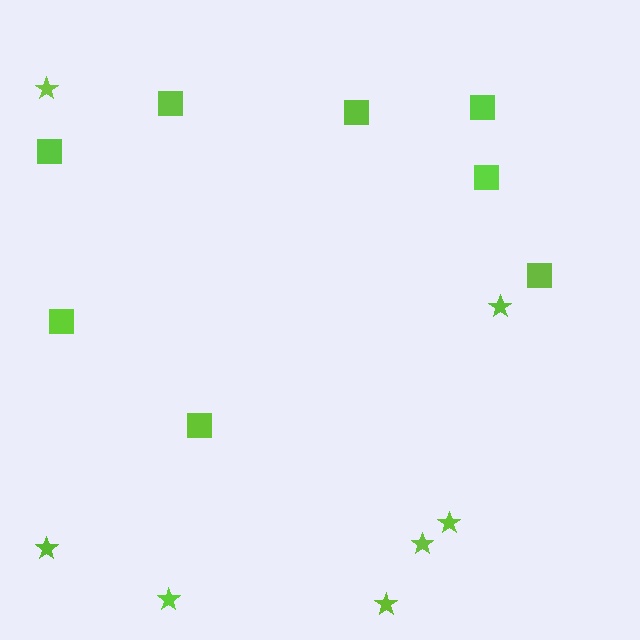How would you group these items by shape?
There are 2 groups: one group of stars (7) and one group of squares (8).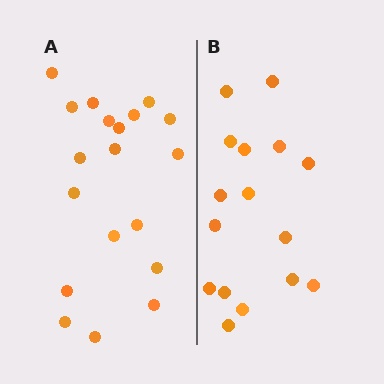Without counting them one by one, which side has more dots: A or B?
Region A (the left region) has more dots.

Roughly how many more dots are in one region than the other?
Region A has just a few more — roughly 2 or 3 more dots than region B.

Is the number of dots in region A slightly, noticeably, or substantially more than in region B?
Region A has only slightly more — the two regions are fairly close. The ratio is roughly 1.2 to 1.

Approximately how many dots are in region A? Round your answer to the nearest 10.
About 20 dots. (The exact count is 19, which rounds to 20.)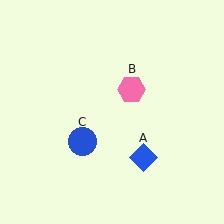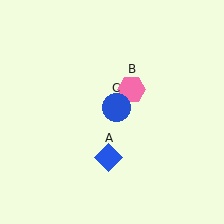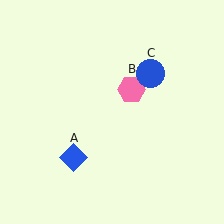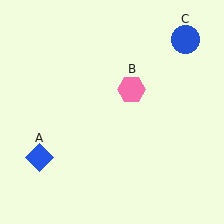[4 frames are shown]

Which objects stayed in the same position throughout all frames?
Pink hexagon (object B) remained stationary.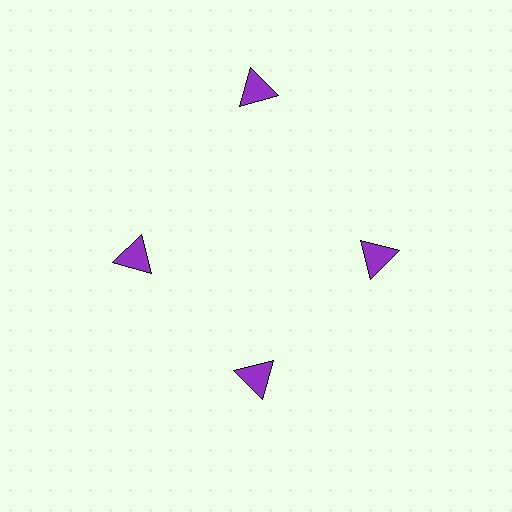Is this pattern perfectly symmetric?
No. The 4 purple triangles are arranged in a ring, but one element near the 12 o'clock position is pushed outward from the center, breaking the 4-fold rotational symmetry.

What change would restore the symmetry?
The symmetry would be restored by moving it inward, back onto the ring so that all 4 triangles sit at equal angles and equal distance from the center.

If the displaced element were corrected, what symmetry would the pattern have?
It would have 4-fold rotational symmetry — the pattern would map onto itself every 90 degrees.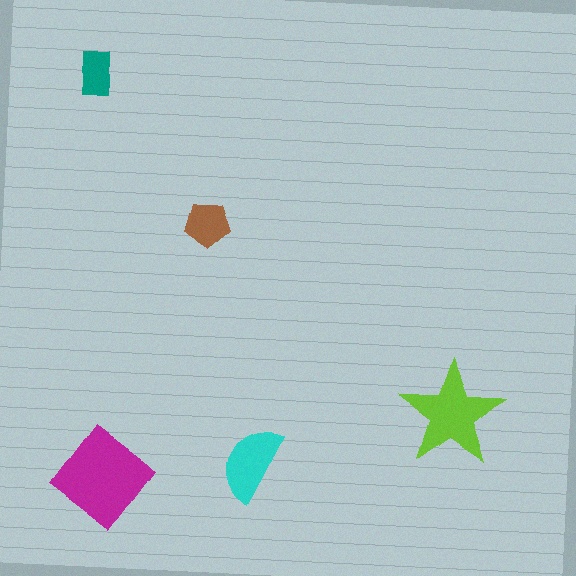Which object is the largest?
The magenta diamond.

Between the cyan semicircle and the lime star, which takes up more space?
The lime star.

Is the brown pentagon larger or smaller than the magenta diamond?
Smaller.